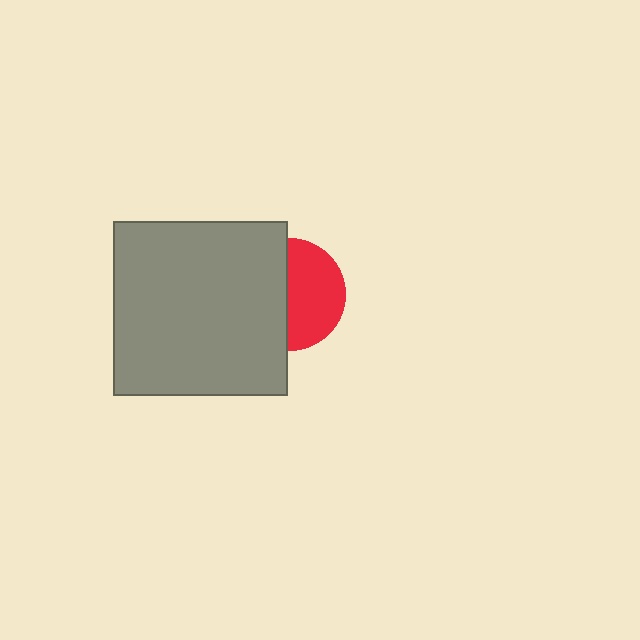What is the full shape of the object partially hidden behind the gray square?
The partially hidden object is a red circle.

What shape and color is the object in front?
The object in front is a gray square.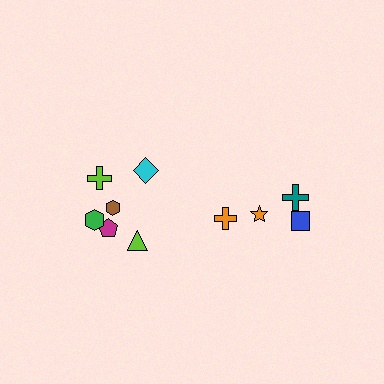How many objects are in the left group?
There are 6 objects.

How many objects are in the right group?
There are 4 objects.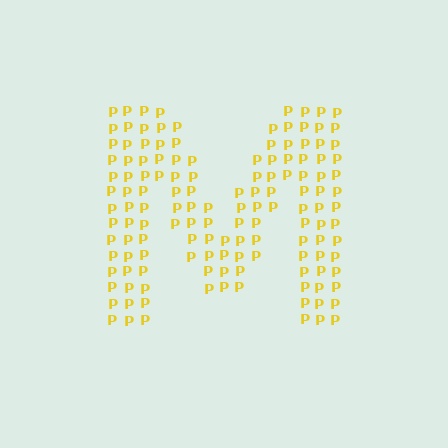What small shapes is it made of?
It is made of small letter P's.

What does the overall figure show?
The overall figure shows the letter M.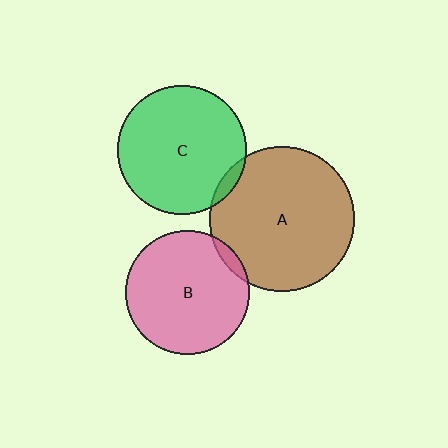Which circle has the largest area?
Circle A (brown).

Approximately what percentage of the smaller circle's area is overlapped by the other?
Approximately 5%.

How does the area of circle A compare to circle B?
Approximately 1.4 times.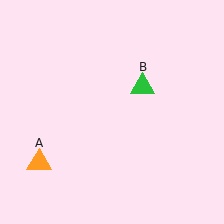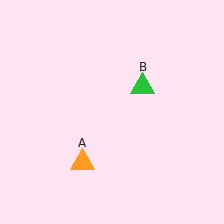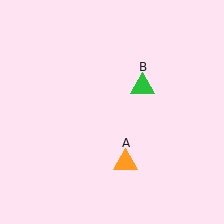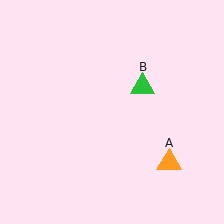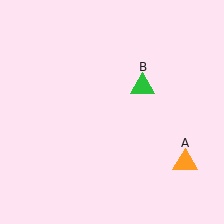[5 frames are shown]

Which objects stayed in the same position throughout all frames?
Green triangle (object B) remained stationary.